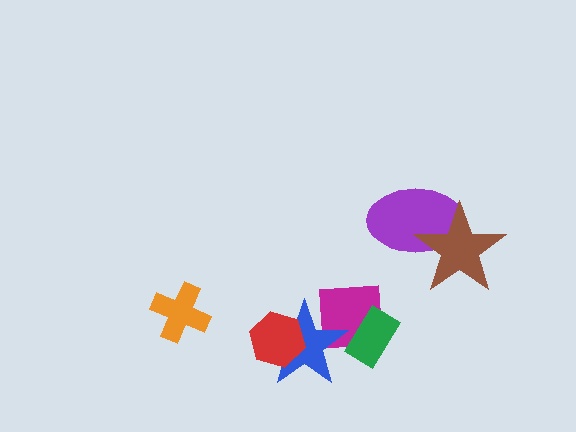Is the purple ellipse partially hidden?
Yes, it is partially covered by another shape.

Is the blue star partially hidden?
Yes, it is partially covered by another shape.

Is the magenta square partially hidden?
Yes, it is partially covered by another shape.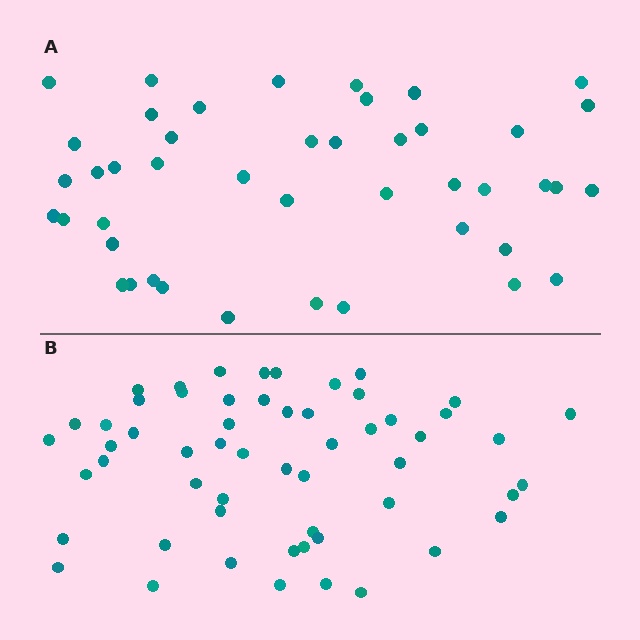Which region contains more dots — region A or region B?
Region B (the bottom region) has more dots.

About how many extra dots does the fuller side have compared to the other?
Region B has roughly 12 or so more dots than region A.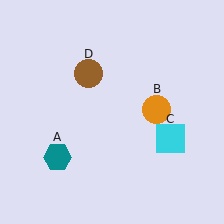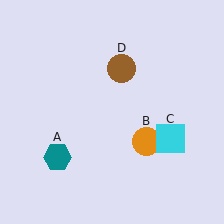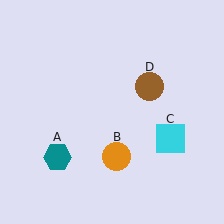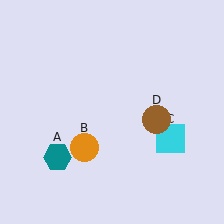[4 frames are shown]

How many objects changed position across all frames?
2 objects changed position: orange circle (object B), brown circle (object D).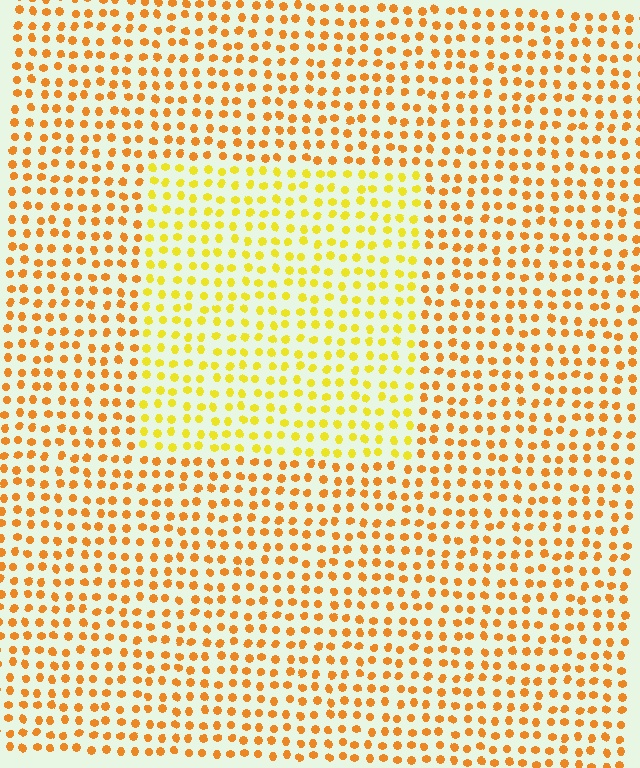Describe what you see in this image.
The image is filled with small orange elements in a uniform arrangement. A rectangle-shaped region is visible where the elements are tinted to a slightly different hue, forming a subtle color boundary.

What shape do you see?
I see a rectangle.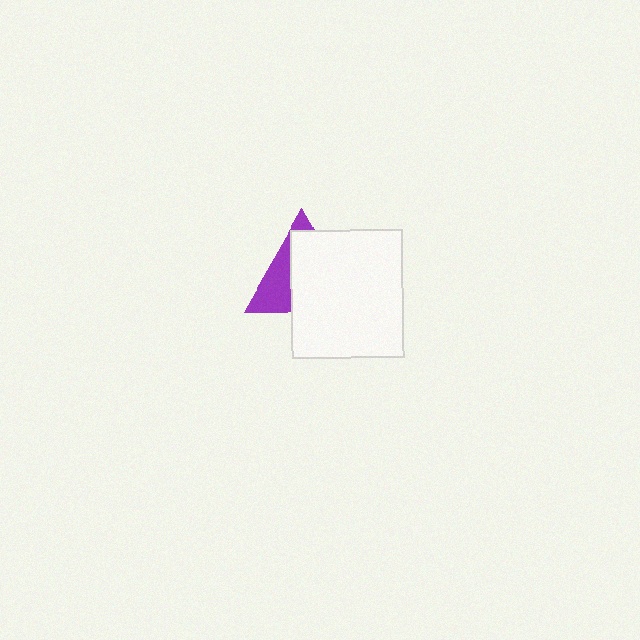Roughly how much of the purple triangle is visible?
A small part of it is visible (roughly 36%).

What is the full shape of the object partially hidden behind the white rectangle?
The partially hidden object is a purple triangle.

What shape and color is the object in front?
The object in front is a white rectangle.